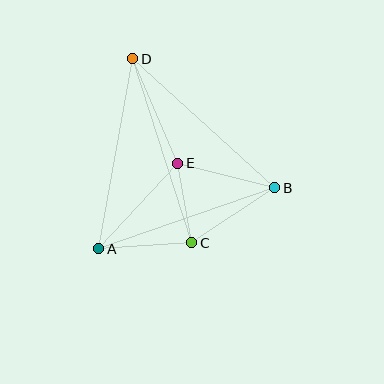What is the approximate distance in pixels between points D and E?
The distance between D and E is approximately 114 pixels.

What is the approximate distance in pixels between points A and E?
The distance between A and E is approximately 116 pixels.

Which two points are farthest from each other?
Points C and D are farthest from each other.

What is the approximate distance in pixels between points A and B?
The distance between A and B is approximately 186 pixels.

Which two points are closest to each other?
Points C and E are closest to each other.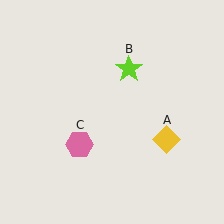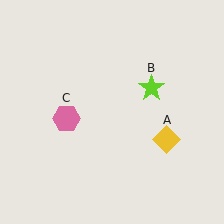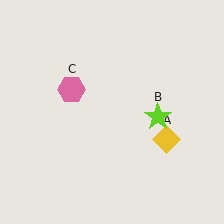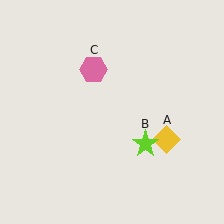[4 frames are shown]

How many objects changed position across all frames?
2 objects changed position: lime star (object B), pink hexagon (object C).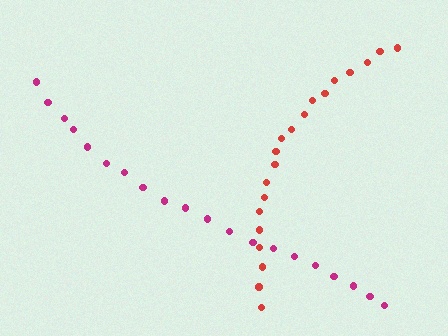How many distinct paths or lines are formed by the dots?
There are 2 distinct paths.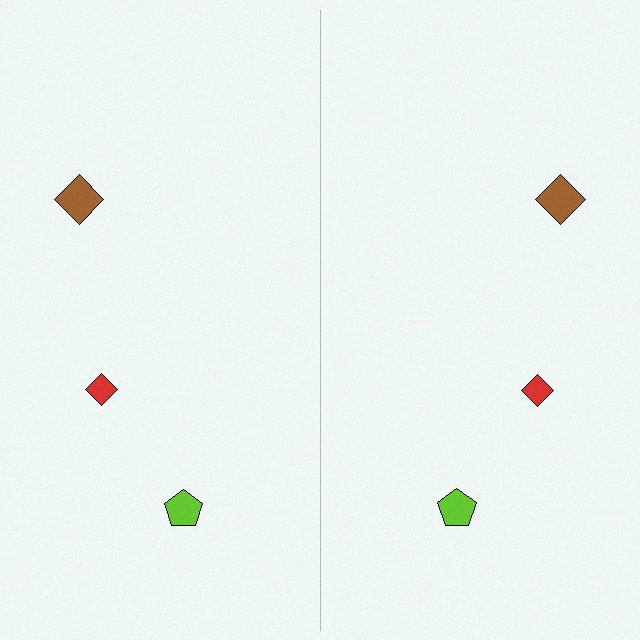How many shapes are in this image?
There are 6 shapes in this image.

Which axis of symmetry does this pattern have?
The pattern has a vertical axis of symmetry running through the center of the image.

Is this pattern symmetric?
Yes, this pattern has bilateral (reflection) symmetry.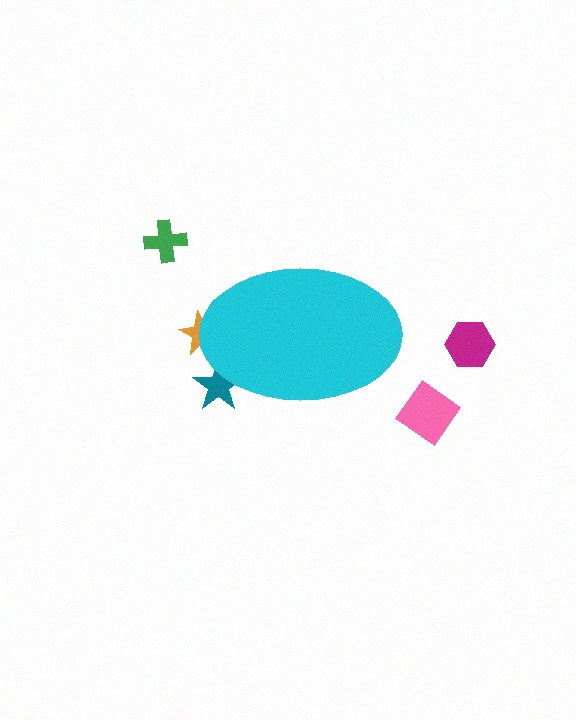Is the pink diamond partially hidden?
No, the pink diamond is fully visible.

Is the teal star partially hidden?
Yes, the teal star is partially hidden behind the cyan ellipse.